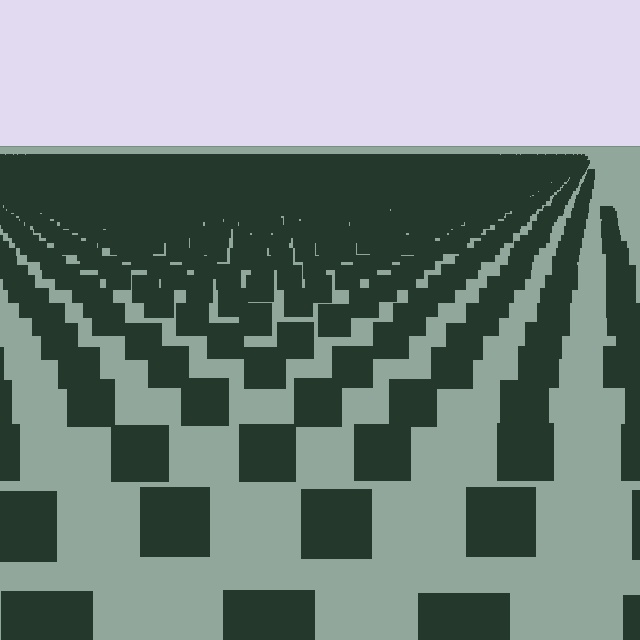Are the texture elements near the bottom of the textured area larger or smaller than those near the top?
Larger. Near the bottom, elements are closer to the viewer and appear at a bigger on-screen size.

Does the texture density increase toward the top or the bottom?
Density increases toward the top.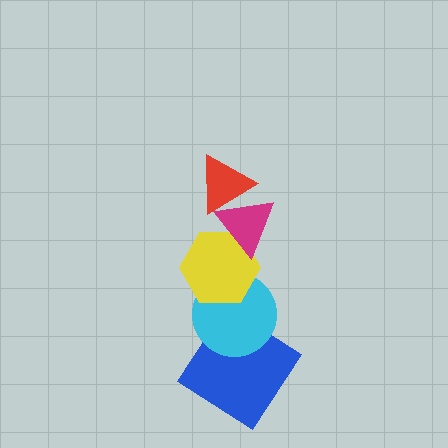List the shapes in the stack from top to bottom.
From top to bottom: the red triangle, the magenta triangle, the yellow hexagon, the cyan circle, the blue diamond.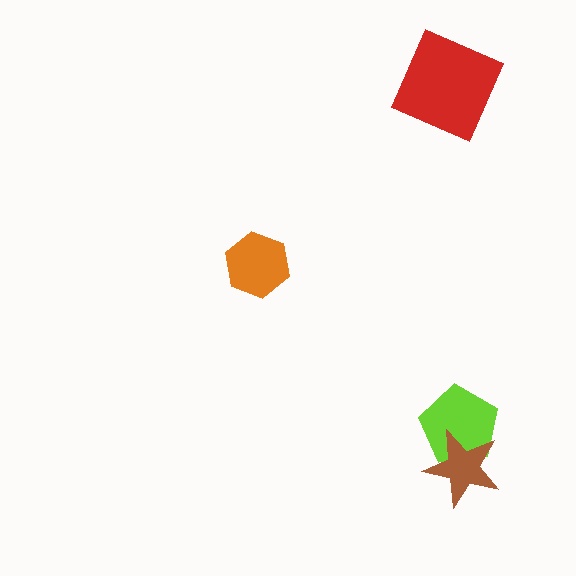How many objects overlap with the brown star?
1 object overlaps with the brown star.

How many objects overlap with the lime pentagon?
1 object overlaps with the lime pentagon.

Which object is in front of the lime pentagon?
The brown star is in front of the lime pentagon.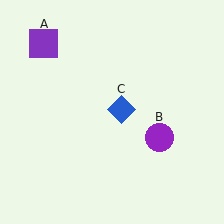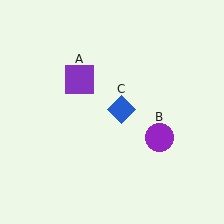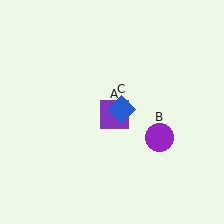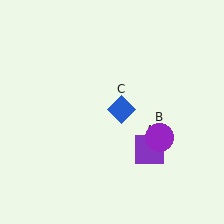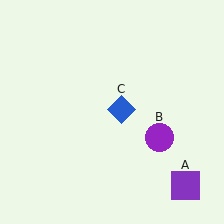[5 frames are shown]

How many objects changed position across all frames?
1 object changed position: purple square (object A).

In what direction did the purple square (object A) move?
The purple square (object A) moved down and to the right.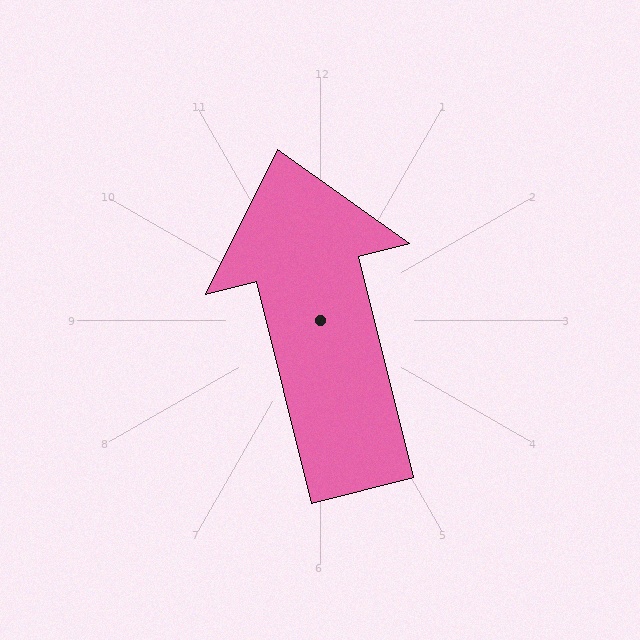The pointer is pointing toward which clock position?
Roughly 12 o'clock.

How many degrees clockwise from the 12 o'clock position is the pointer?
Approximately 346 degrees.